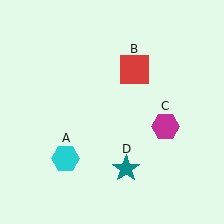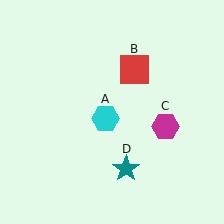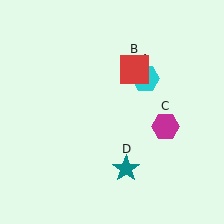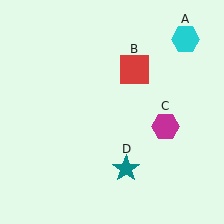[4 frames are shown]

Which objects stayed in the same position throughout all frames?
Red square (object B) and magenta hexagon (object C) and teal star (object D) remained stationary.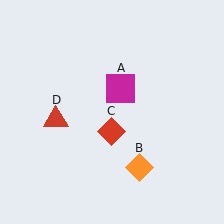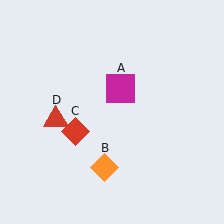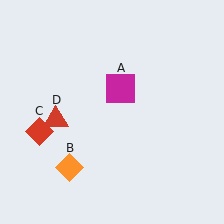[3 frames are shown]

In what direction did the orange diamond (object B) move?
The orange diamond (object B) moved left.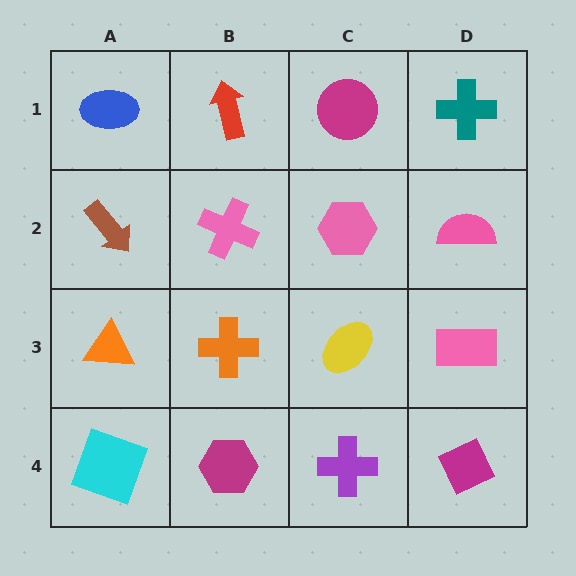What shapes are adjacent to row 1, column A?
A brown arrow (row 2, column A), a red arrow (row 1, column B).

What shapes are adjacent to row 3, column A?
A brown arrow (row 2, column A), a cyan square (row 4, column A), an orange cross (row 3, column B).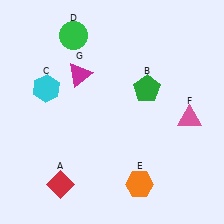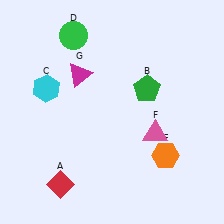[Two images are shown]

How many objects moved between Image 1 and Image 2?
2 objects moved between the two images.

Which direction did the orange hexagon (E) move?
The orange hexagon (E) moved up.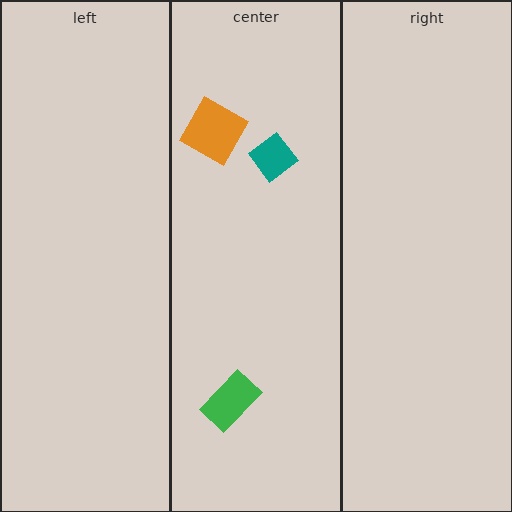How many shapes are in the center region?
3.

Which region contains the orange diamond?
The center region.